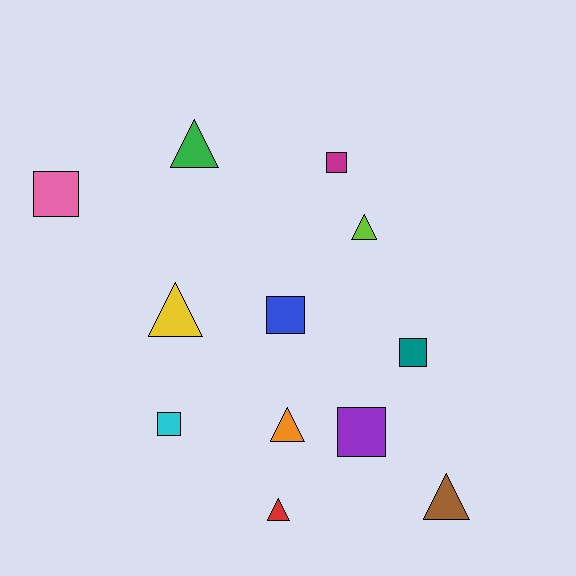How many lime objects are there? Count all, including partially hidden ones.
There is 1 lime object.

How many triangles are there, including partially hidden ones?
There are 6 triangles.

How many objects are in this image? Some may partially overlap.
There are 12 objects.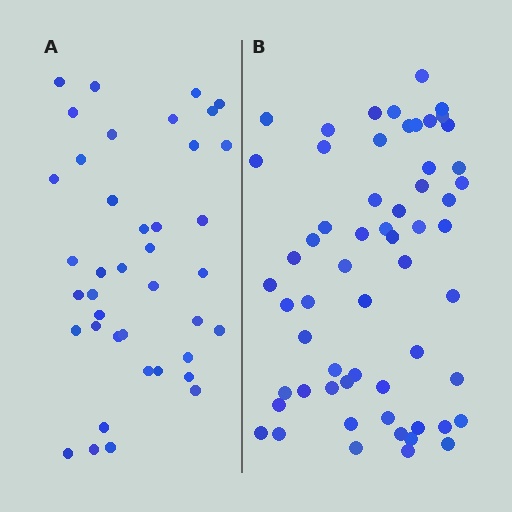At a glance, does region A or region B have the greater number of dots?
Region B (the right region) has more dots.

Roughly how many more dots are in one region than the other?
Region B has approximately 20 more dots than region A.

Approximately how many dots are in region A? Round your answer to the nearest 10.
About 40 dots.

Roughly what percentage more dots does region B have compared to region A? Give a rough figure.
About 50% more.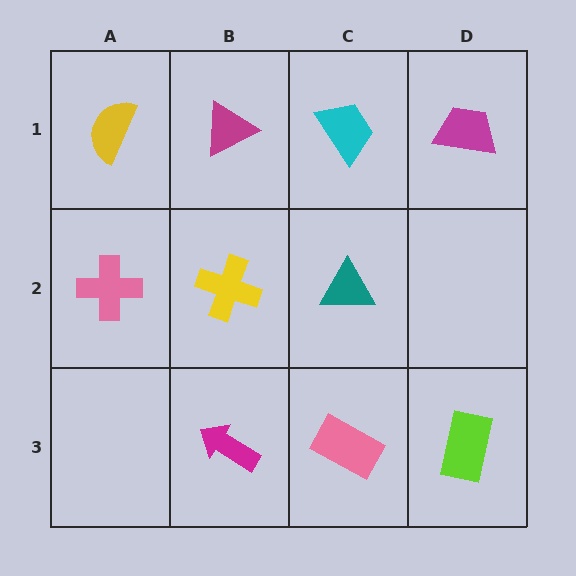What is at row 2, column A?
A pink cross.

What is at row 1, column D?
A magenta trapezoid.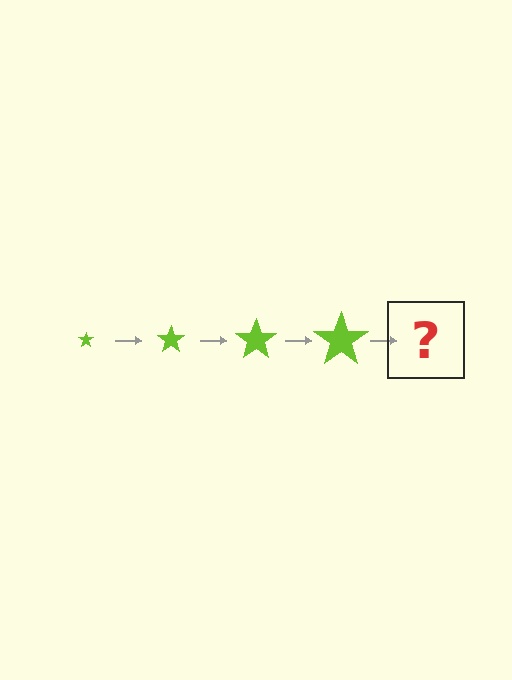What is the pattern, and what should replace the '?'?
The pattern is that the star gets progressively larger each step. The '?' should be a lime star, larger than the previous one.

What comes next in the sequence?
The next element should be a lime star, larger than the previous one.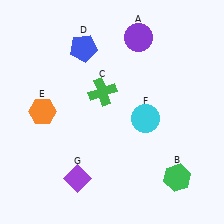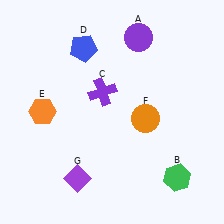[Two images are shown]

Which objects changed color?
C changed from green to purple. F changed from cyan to orange.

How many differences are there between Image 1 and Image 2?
There are 2 differences between the two images.